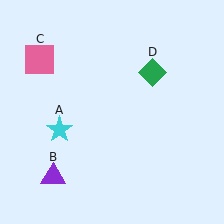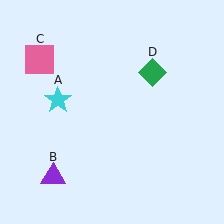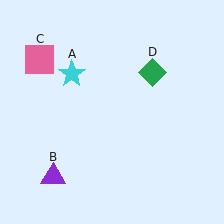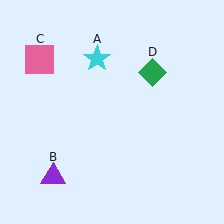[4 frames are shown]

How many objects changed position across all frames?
1 object changed position: cyan star (object A).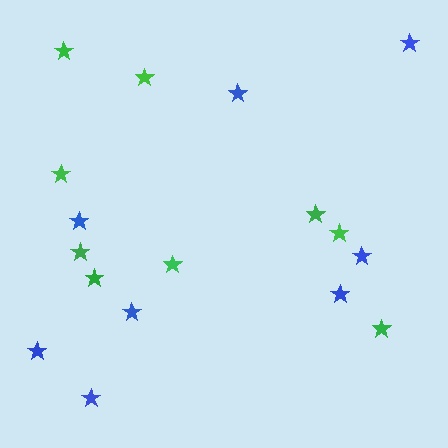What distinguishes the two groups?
There are 2 groups: one group of blue stars (8) and one group of green stars (9).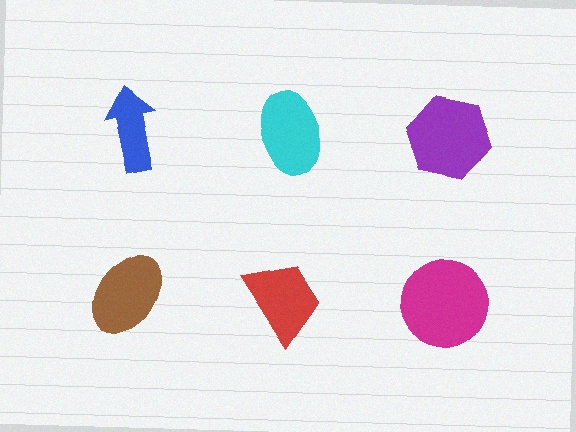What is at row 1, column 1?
A blue arrow.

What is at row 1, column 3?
A purple hexagon.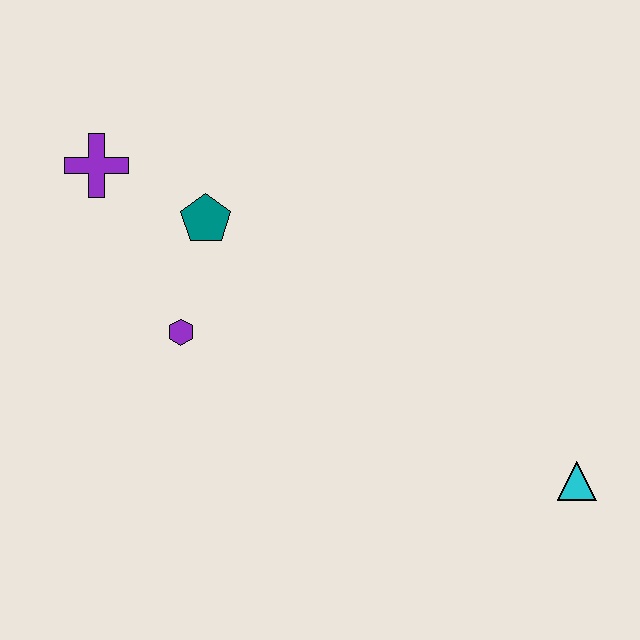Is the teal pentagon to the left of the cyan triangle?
Yes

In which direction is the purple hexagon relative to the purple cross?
The purple hexagon is below the purple cross.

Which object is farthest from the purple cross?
The cyan triangle is farthest from the purple cross.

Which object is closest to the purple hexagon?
The teal pentagon is closest to the purple hexagon.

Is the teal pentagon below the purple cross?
Yes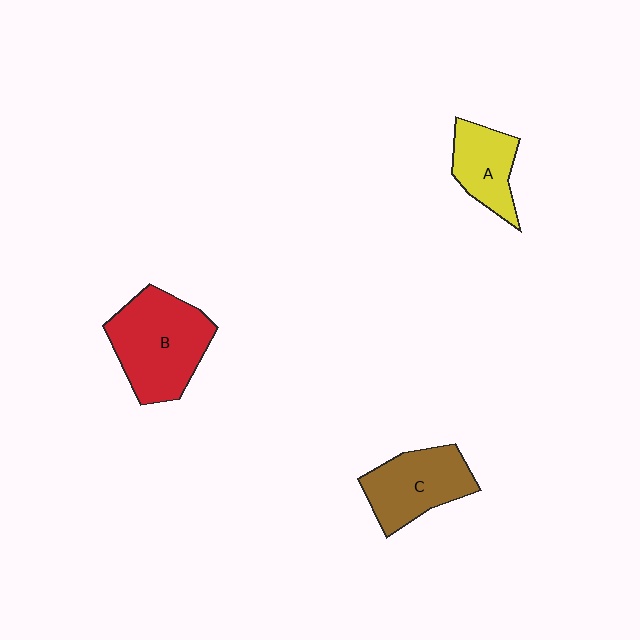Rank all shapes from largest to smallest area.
From largest to smallest: B (red), C (brown), A (yellow).